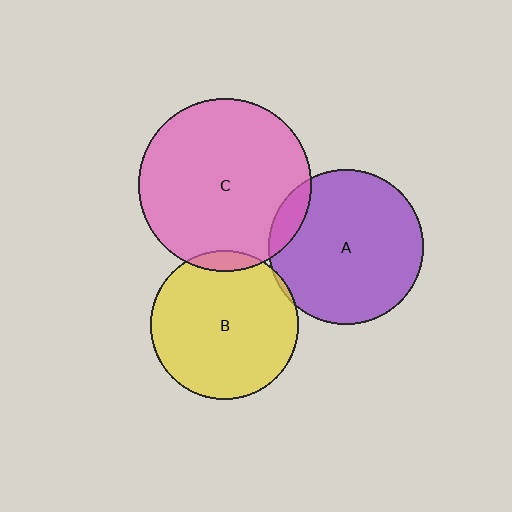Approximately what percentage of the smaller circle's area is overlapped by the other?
Approximately 5%.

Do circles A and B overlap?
Yes.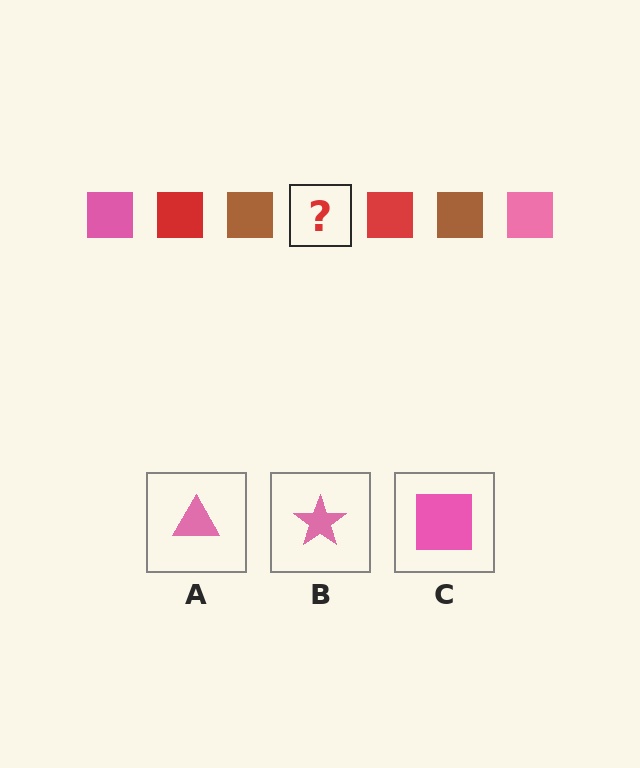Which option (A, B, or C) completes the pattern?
C.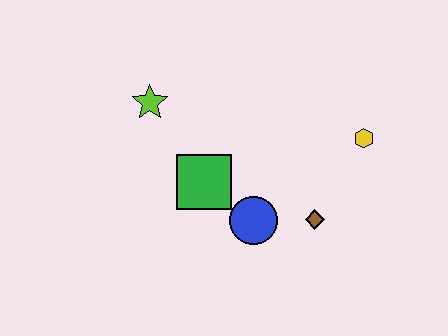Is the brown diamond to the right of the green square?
Yes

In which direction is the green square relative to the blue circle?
The green square is to the left of the blue circle.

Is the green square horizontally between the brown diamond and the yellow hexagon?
No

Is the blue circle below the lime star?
Yes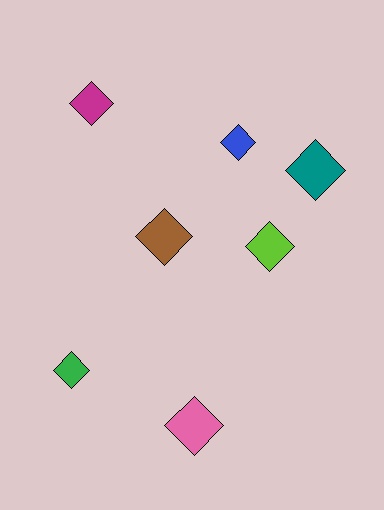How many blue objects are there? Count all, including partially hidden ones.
There is 1 blue object.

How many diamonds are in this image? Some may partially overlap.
There are 7 diamonds.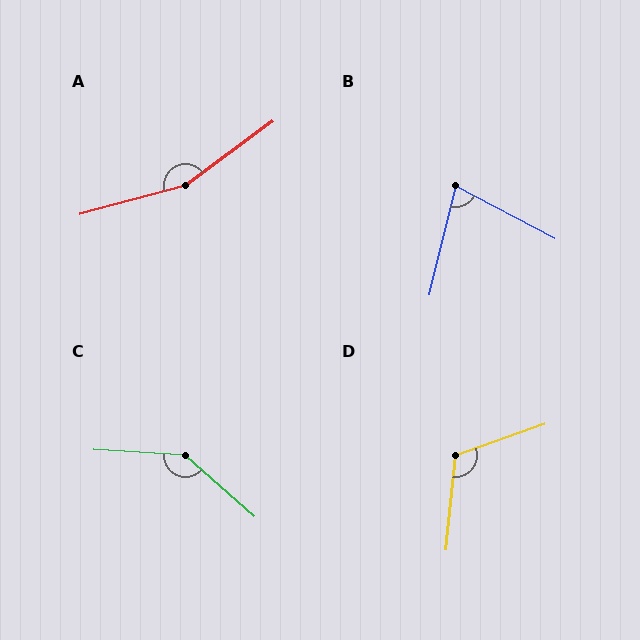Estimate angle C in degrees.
Approximately 142 degrees.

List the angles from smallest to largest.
B (76°), D (115°), C (142°), A (159°).